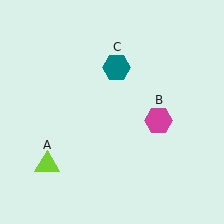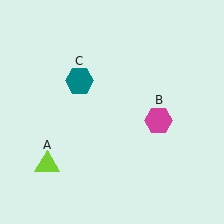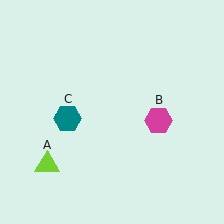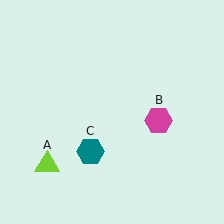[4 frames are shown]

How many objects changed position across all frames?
1 object changed position: teal hexagon (object C).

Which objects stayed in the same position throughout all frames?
Lime triangle (object A) and magenta hexagon (object B) remained stationary.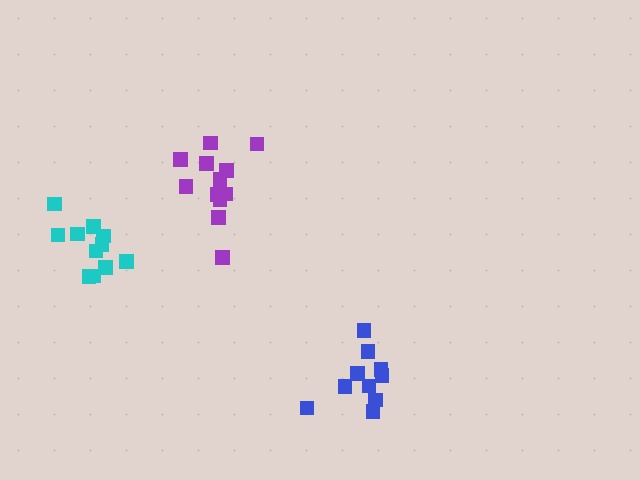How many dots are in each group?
Group 1: 11 dots, Group 2: 10 dots, Group 3: 13 dots (34 total).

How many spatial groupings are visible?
There are 3 spatial groupings.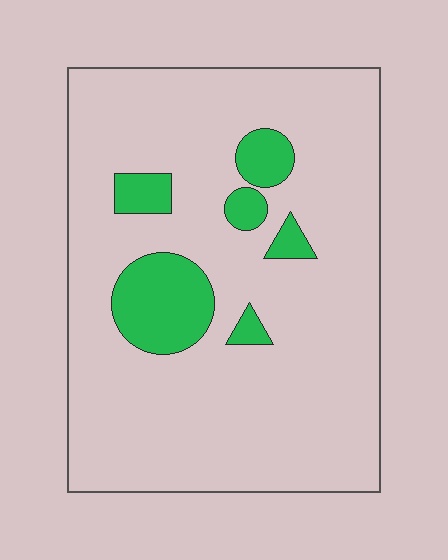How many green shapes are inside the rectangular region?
6.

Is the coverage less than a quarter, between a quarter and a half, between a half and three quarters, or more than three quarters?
Less than a quarter.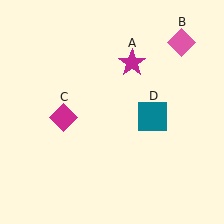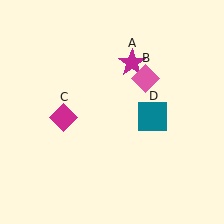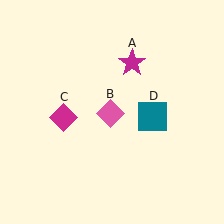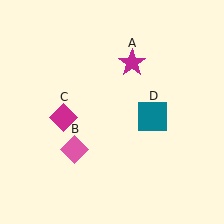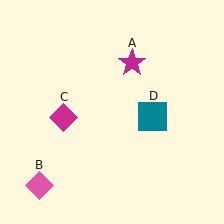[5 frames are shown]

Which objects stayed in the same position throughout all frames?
Magenta star (object A) and magenta diamond (object C) and teal square (object D) remained stationary.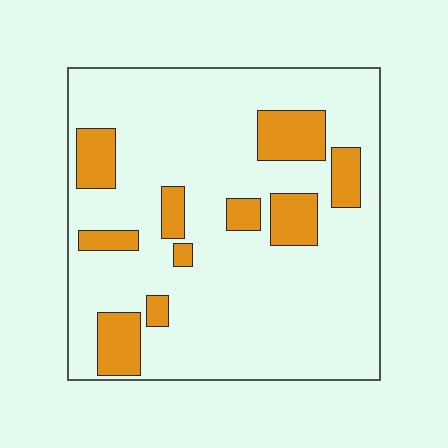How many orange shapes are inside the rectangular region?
10.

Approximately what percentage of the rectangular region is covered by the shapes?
Approximately 20%.